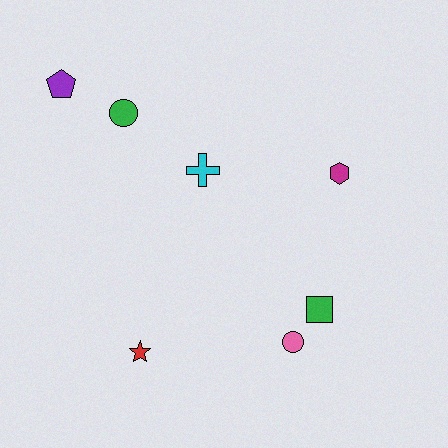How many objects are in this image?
There are 7 objects.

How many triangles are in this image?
There are no triangles.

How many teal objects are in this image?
There are no teal objects.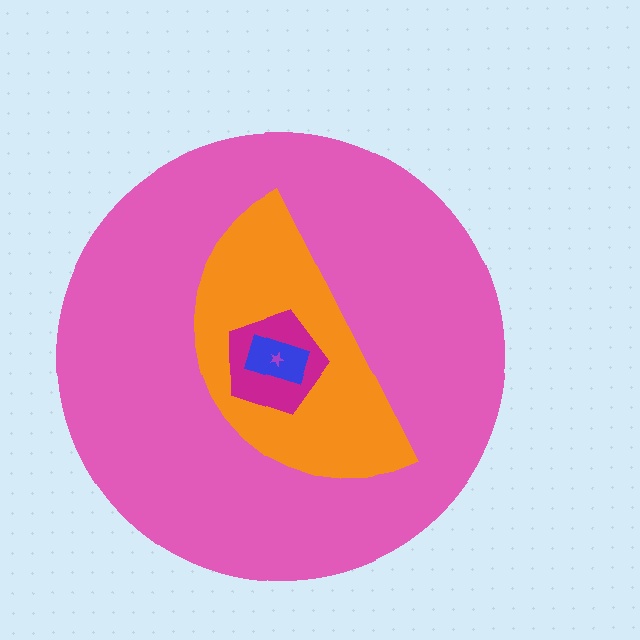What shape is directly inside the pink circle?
The orange semicircle.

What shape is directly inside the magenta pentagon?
The blue rectangle.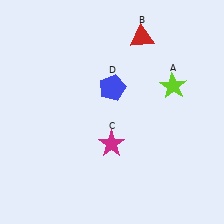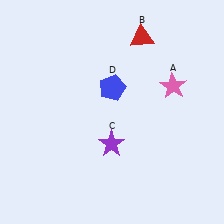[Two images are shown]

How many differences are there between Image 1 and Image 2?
There are 2 differences between the two images.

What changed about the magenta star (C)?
In Image 1, C is magenta. In Image 2, it changed to purple.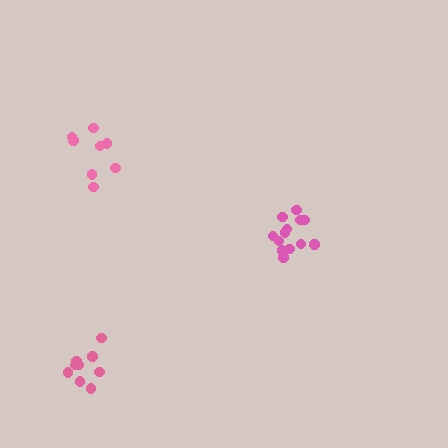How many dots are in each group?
Group 1: 9 dots, Group 2: 13 dots, Group 3: 8 dots (30 total).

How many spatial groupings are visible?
There are 3 spatial groupings.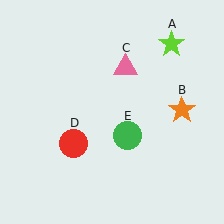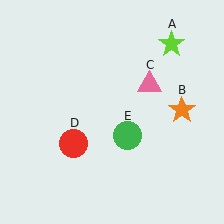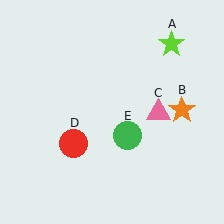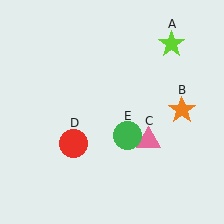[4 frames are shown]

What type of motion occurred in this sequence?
The pink triangle (object C) rotated clockwise around the center of the scene.